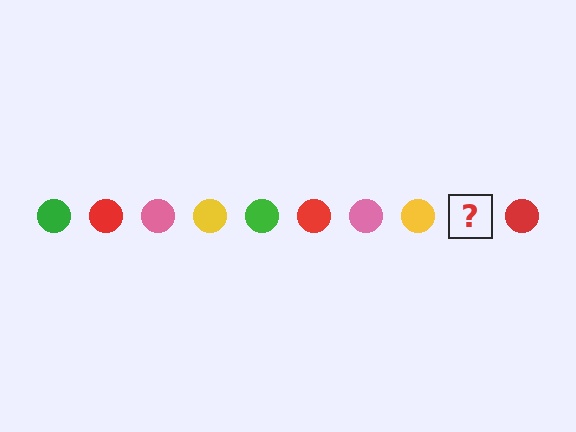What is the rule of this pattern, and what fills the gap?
The rule is that the pattern cycles through green, red, pink, yellow circles. The gap should be filled with a green circle.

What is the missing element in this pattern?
The missing element is a green circle.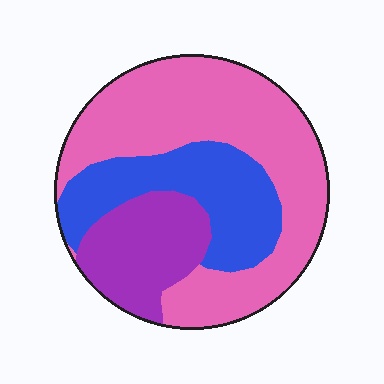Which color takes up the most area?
Pink, at roughly 55%.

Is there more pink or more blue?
Pink.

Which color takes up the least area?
Purple, at roughly 20%.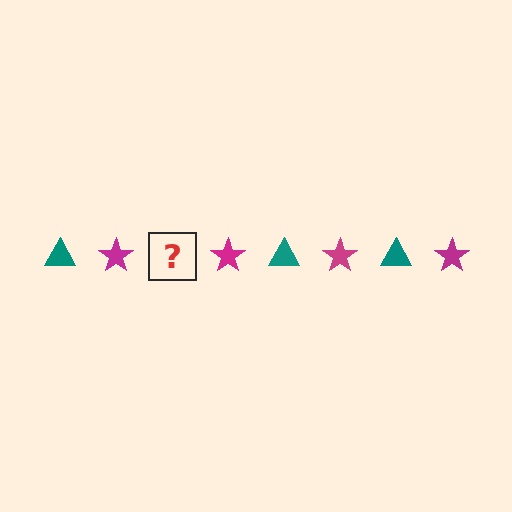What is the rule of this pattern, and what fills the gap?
The rule is that the pattern alternates between teal triangle and magenta star. The gap should be filled with a teal triangle.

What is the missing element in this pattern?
The missing element is a teal triangle.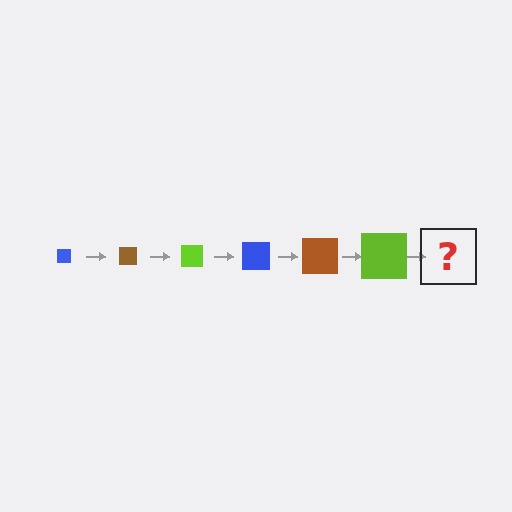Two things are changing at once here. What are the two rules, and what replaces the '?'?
The two rules are that the square grows larger each step and the color cycles through blue, brown, and lime. The '?' should be a blue square, larger than the previous one.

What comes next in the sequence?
The next element should be a blue square, larger than the previous one.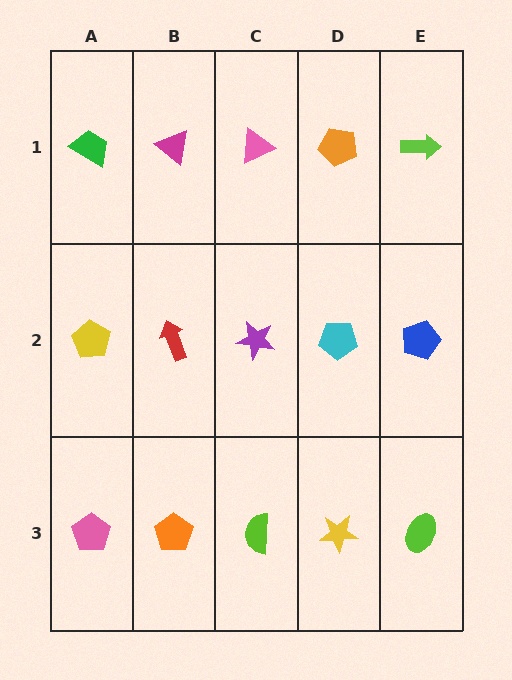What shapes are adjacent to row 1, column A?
A yellow pentagon (row 2, column A), a magenta triangle (row 1, column B).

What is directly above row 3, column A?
A yellow pentagon.